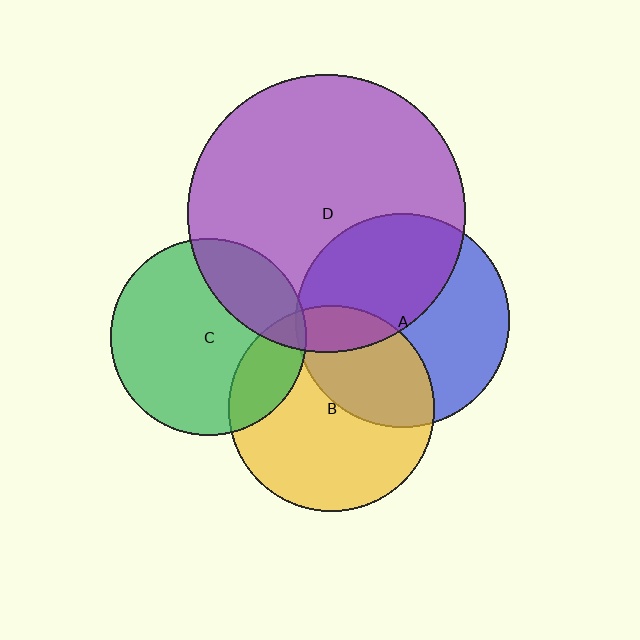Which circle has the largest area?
Circle D (purple).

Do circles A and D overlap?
Yes.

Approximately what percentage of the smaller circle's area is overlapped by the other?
Approximately 45%.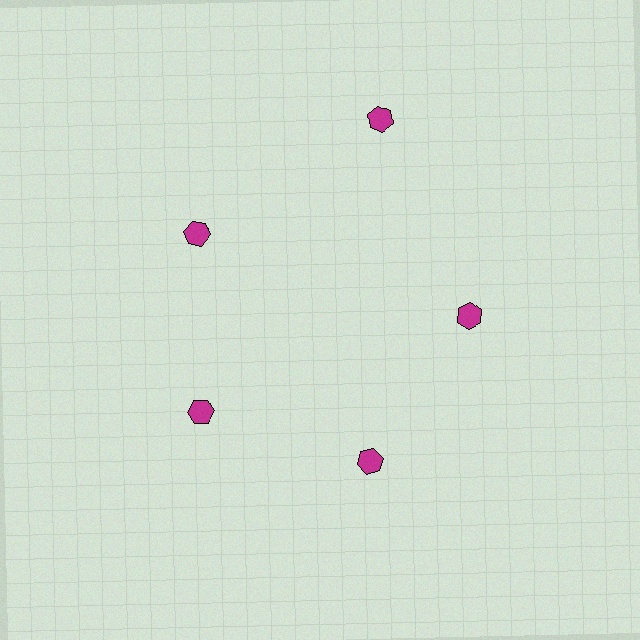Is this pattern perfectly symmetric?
No. The 5 magenta hexagons are arranged in a ring, but one element near the 1 o'clock position is pushed outward from the center, breaking the 5-fold rotational symmetry.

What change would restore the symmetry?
The symmetry would be restored by moving it inward, back onto the ring so that all 5 hexagons sit at equal angles and equal distance from the center.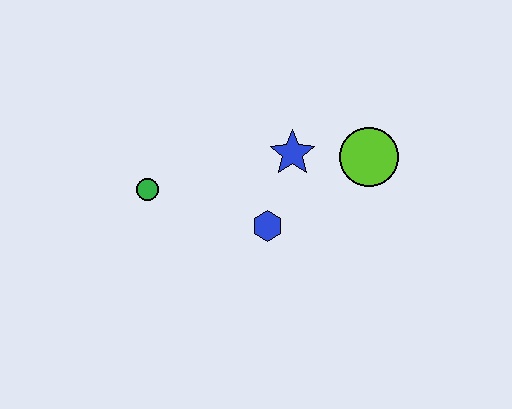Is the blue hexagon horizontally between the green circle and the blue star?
Yes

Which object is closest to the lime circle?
The blue star is closest to the lime circle.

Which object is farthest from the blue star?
The green circle is farthest from the blue star.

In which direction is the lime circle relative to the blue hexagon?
The lime circle is to the right of the blue hexagon.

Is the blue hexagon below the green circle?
Yes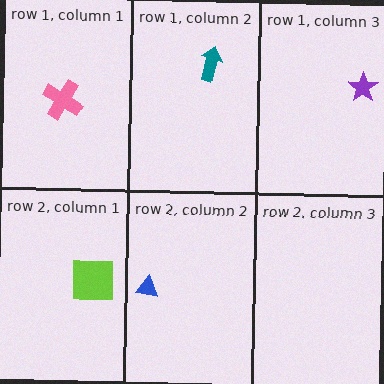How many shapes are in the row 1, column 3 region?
1.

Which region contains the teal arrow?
The row 1, column 2 region.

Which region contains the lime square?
The row 2, column 1 region.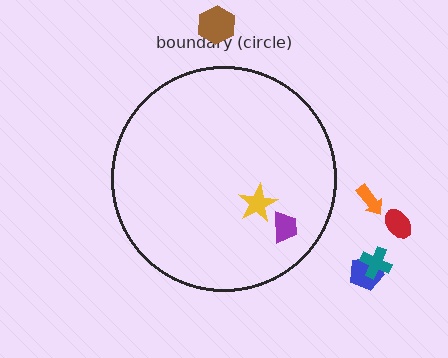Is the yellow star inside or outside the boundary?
Inside.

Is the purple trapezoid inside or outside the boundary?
Inside.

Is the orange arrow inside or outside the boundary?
Outside.